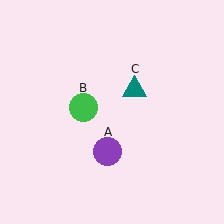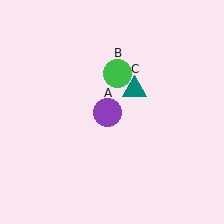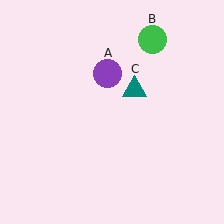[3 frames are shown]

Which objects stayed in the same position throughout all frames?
Teal triangle (object C) remained stationary.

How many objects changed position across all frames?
2 objects changed position: purple circle (object A), green circle (object B).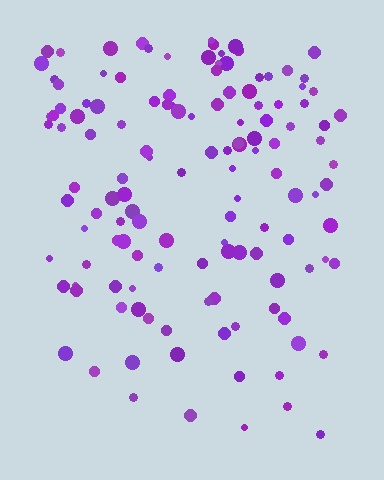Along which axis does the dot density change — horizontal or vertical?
Vertical.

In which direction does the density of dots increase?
From bottom to top, with the top side densest.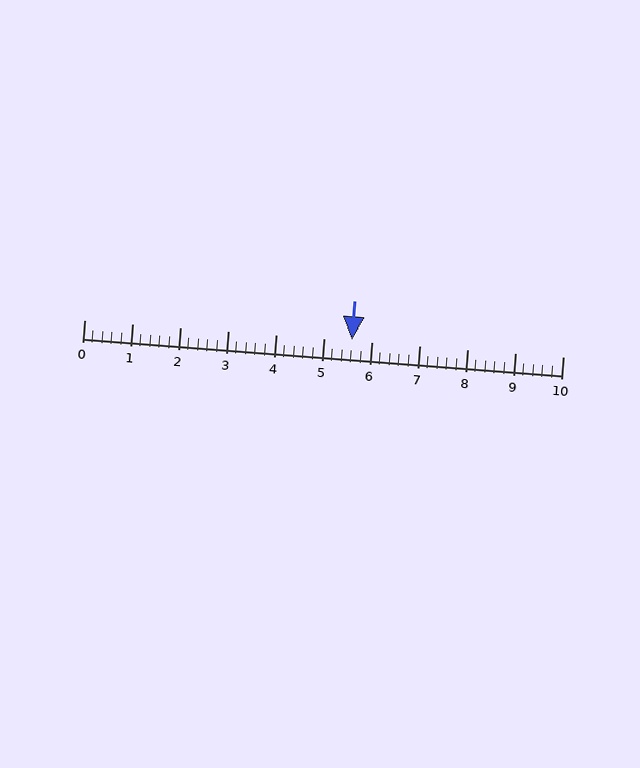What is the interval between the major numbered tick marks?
The major tick marks are spaced 1 units apart.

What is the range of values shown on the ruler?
The ruler shows values from 0 to 10.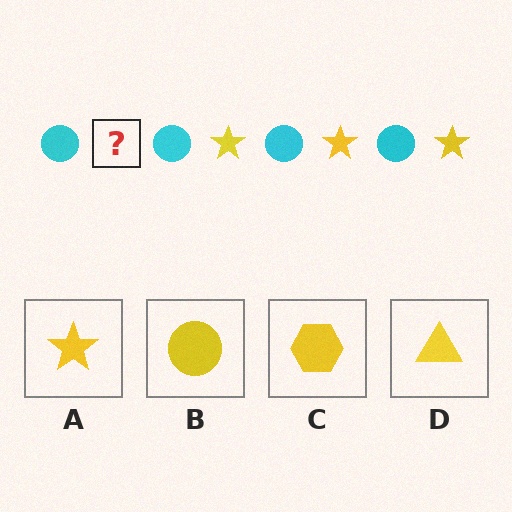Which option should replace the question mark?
Option A.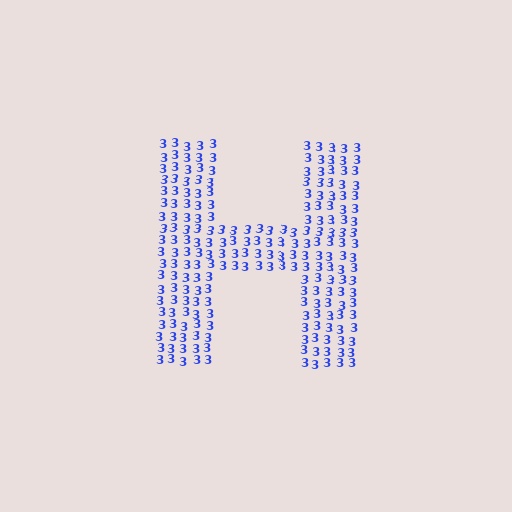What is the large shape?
The large shape is the letter H.